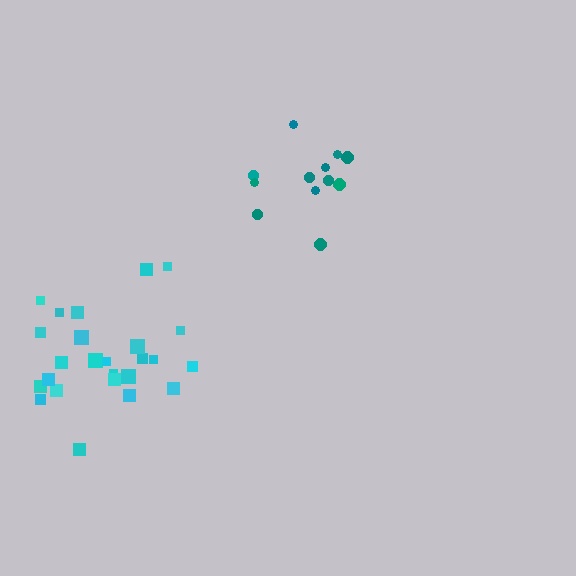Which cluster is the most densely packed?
Teal.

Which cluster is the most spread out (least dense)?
Cyan.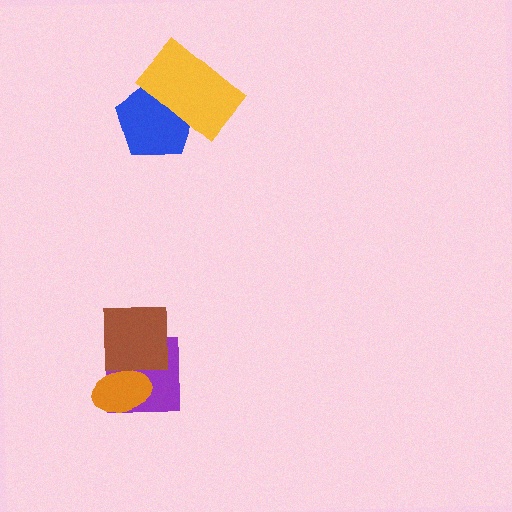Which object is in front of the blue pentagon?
The yellow rectangle is in front of the blue pentagon.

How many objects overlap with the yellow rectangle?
1 object overlaps with the yellow rectangle.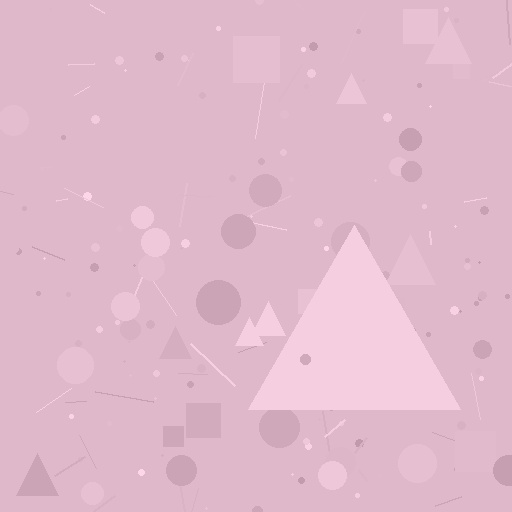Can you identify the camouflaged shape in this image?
The camouflaged shape is a triangle.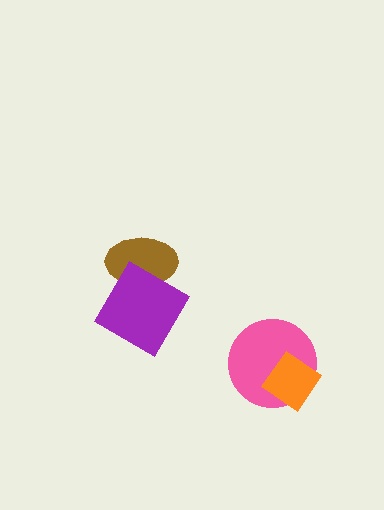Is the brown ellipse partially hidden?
Yes, it is partially covered by another shape.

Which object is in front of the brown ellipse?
The purple diamond is in front of the brown ellipse.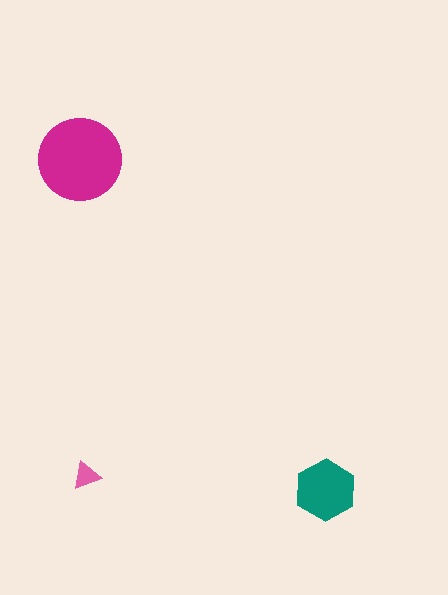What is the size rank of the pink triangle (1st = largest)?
3rd.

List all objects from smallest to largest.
The pink triangle, the teal hexagon, the magenta circle.